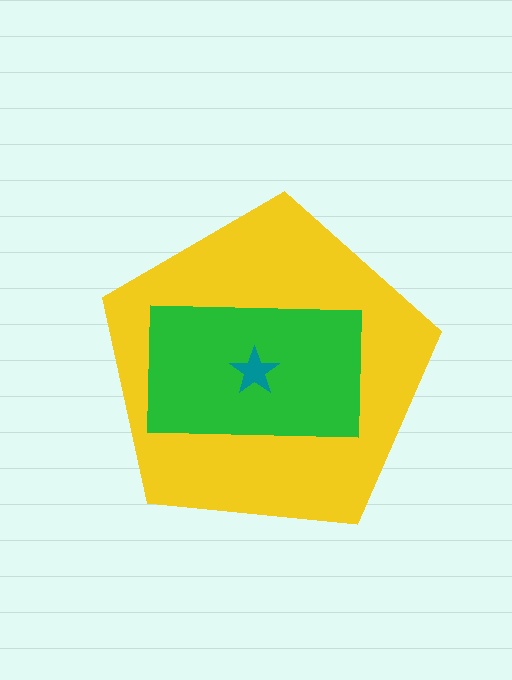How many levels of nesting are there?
3.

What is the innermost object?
The teal star.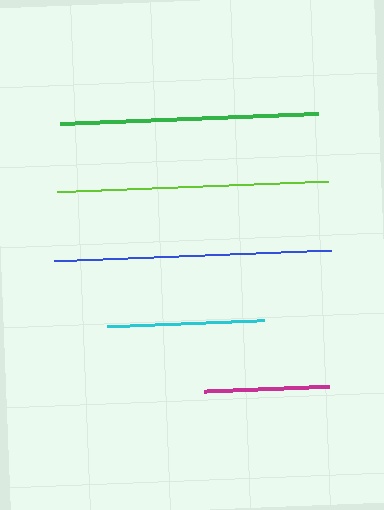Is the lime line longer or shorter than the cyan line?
The lime line is longer than the cyan line.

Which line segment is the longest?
The blue line is the longest at approximately 277 pixels.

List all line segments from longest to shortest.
From longest to shortest: blue, lime, green, cyan, magenta.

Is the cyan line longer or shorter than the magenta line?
The cyan line is longer than the magenta line.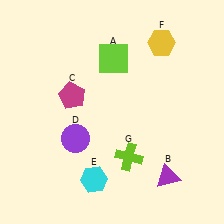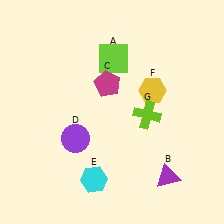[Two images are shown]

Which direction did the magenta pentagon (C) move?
The magenta pentagon (C) moved right.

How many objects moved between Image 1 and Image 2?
3 objects moved between the two images.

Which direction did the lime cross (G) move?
The lime cross (G) moved up.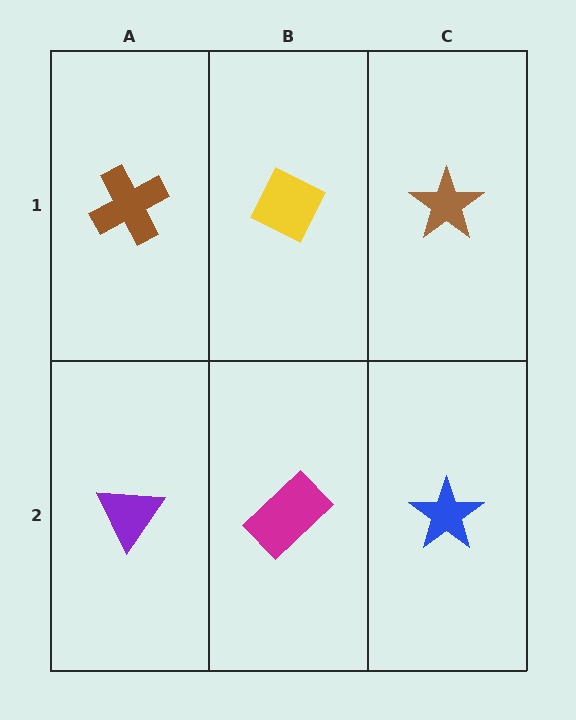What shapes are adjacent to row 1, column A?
A purple triangle (row 2, column A), a yellow diamond (row 1, column B).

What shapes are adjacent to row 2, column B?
A yellow diamond (row 1, column B), a purple triangle (row 2, column A), a blue star (row 2, column C).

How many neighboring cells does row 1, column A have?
2.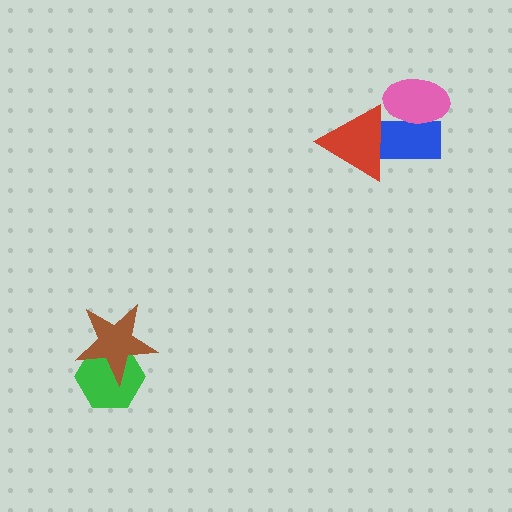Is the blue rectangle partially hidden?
Yes, it is partially covered by another shape.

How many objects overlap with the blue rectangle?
2 objects overlap with the blue rectangle.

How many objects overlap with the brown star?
1 object overlaps with the brown star.